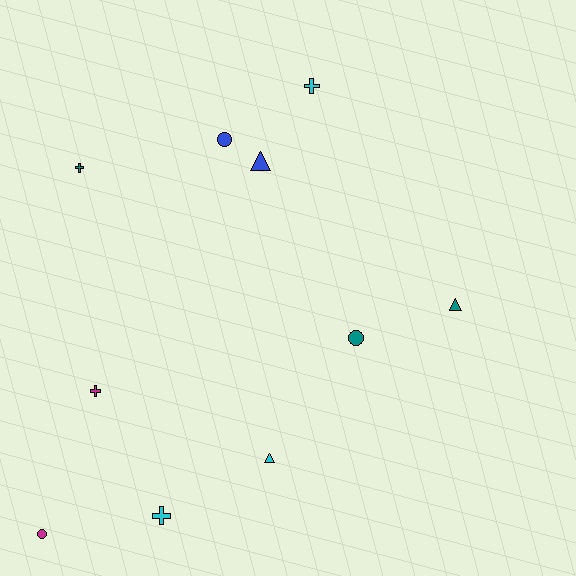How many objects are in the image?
There are 10 objects.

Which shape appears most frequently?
Cross, with 4 objects.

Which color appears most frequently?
Teal, with 3 objects.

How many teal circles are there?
There is 1 teal circle.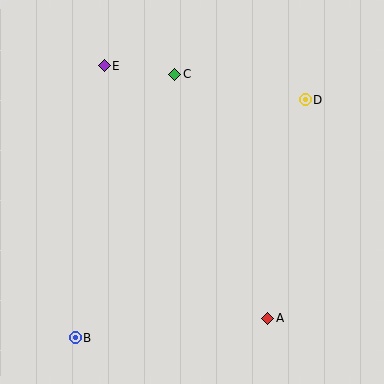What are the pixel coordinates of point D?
Point D is at (305, 100).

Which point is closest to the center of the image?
Point C at (175, 74) is closest to the center.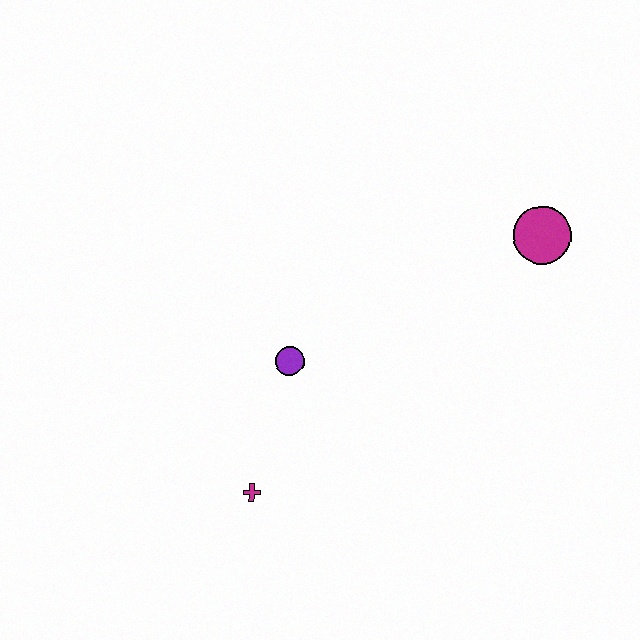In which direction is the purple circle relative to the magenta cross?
The purple circle is above the magenta cross.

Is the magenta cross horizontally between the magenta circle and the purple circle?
No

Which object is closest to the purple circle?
The magenta cross is closest to the purple circle.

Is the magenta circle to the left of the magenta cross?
No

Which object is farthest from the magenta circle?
The magenta cross is farthest from the magenta circle.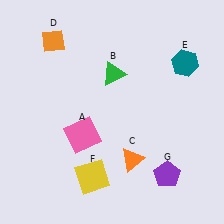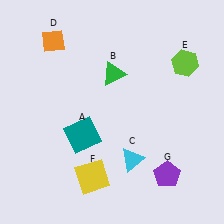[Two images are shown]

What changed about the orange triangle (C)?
In Image 1, C is orange. In Image 2, it changed to cyan.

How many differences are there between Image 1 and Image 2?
There are 3 differences between the two images.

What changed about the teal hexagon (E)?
In Image 1, E is teal. In Image 2, it changed to lime.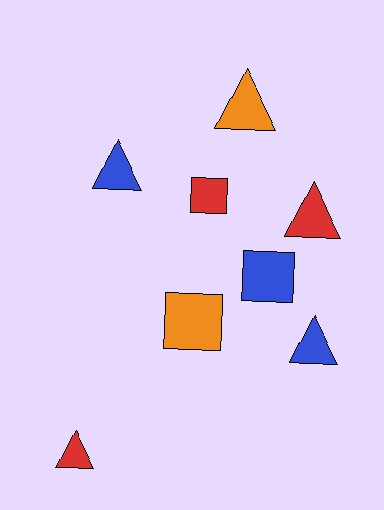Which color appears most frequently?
Blue, with 3 objects.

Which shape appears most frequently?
Triangle, with 5 objects.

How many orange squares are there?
There is 1 orange square.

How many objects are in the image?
There are 8 objects.